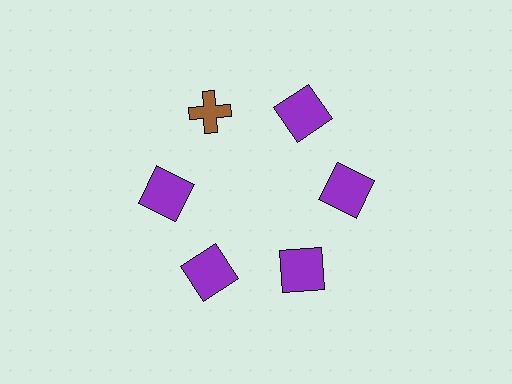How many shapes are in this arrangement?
There are 6 shapes arranged in a ring pattern.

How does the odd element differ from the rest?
It differs in both color (brown instead of purple) and shape (cross instead of square).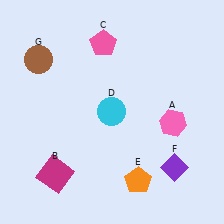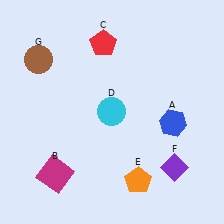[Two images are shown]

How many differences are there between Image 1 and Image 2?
There are 2 differences between the two images.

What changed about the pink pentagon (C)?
In Image 1, C is pink. In Image 2, it changed to red.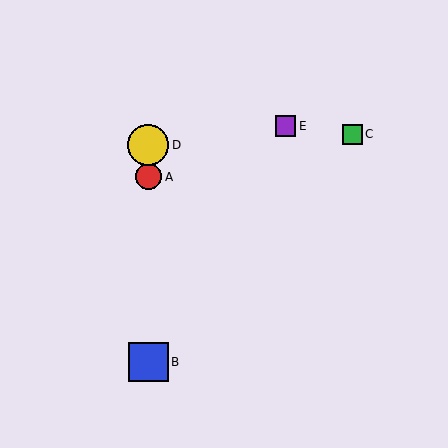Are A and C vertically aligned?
No, A is at x≈148 and C is at x≈352.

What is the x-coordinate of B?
Object B is at x≈148.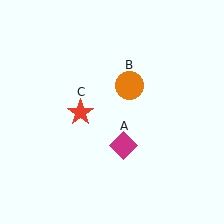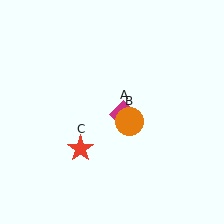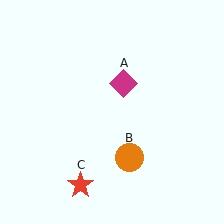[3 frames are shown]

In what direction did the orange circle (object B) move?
The orange circle (object B) moved down.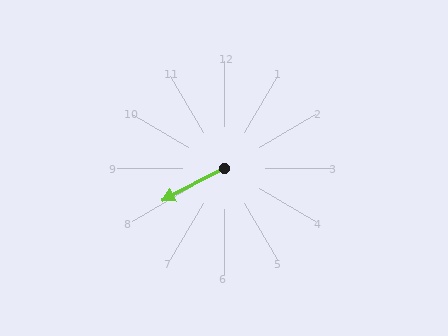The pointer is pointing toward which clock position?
Roughly 8 o'clock.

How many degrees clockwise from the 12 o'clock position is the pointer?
Approximately 242 degrees.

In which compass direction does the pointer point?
Southwest.